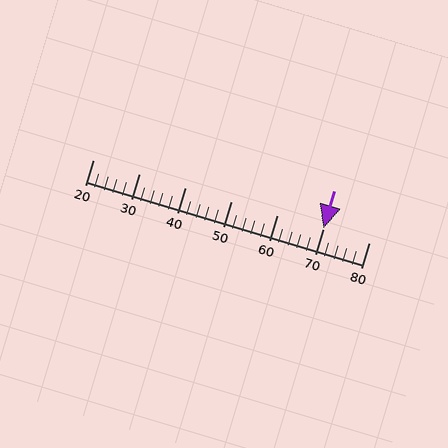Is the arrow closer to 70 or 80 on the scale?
The arrow is closer to 70.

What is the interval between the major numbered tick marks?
The major tick marks are spaced 10 units apart.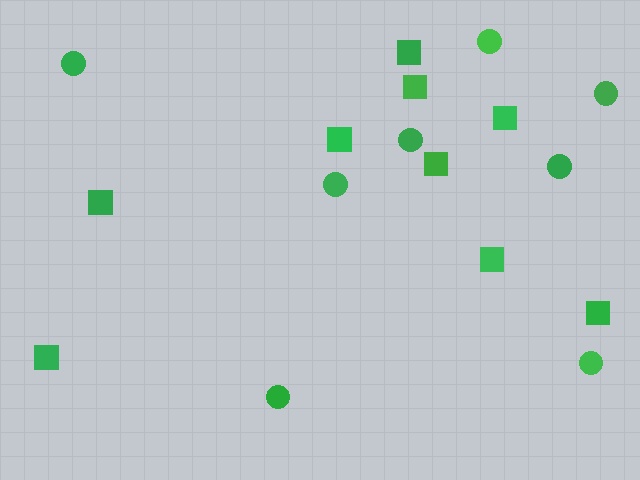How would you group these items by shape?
There are 2 groups: one group of squares (9) and one group of circles (8).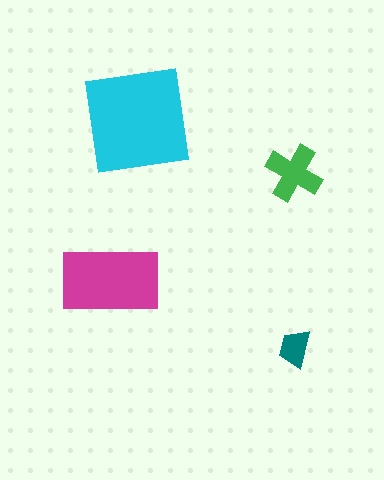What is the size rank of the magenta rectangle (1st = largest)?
2nd.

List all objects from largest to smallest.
The cyan square, the magenta rectangle, the green cross, the teal trapezoid.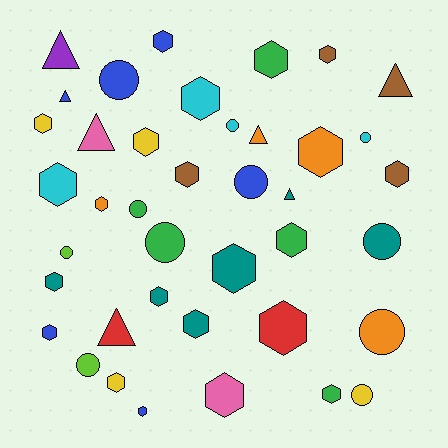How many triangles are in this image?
There are 7 triangles.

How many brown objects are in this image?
There are 4 brown objects.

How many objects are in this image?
There are 40 objects.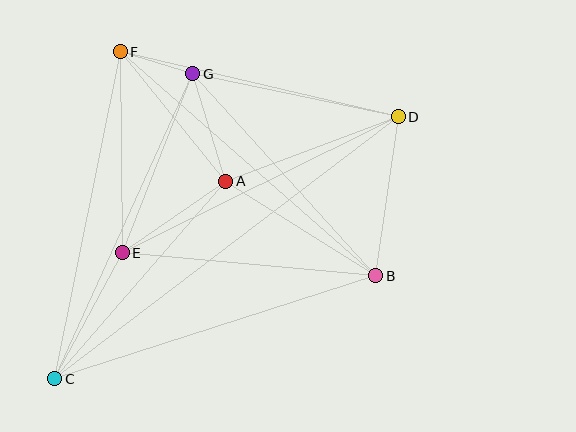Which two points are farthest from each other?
Points C and D are farthest from each other.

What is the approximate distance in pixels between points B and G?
The distance between B and G is approximately 273 pixels.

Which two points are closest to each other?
Points F and G are closest to each other.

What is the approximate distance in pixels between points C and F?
The distance between C and F is approximately 333 pixels.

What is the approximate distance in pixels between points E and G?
The distance between E and G is approximately 192 pixels.